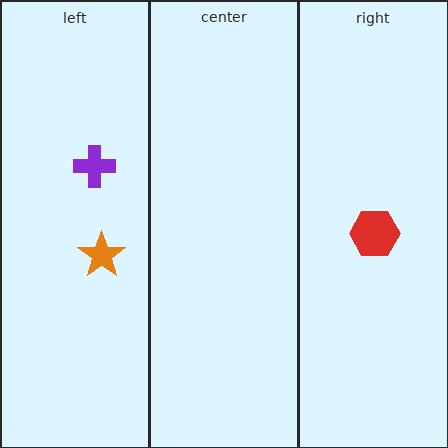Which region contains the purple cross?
The left region.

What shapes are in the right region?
The red hexagon.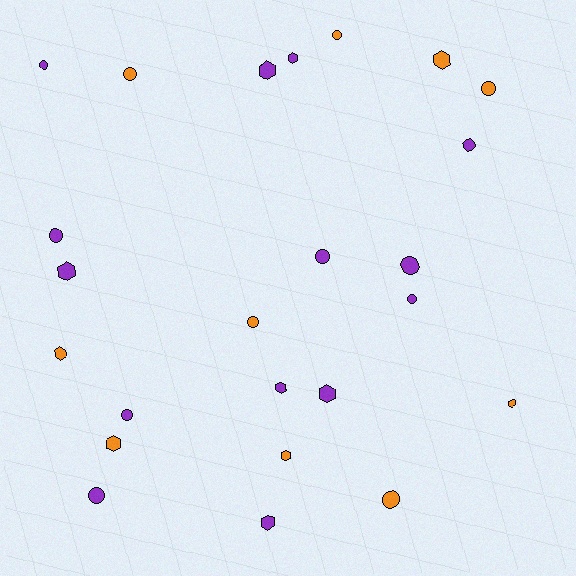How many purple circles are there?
There are 8 purple circles.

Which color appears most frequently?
Purple, with 14 objects.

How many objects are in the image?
There are 24 objects.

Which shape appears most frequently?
Circle, with 13 objects.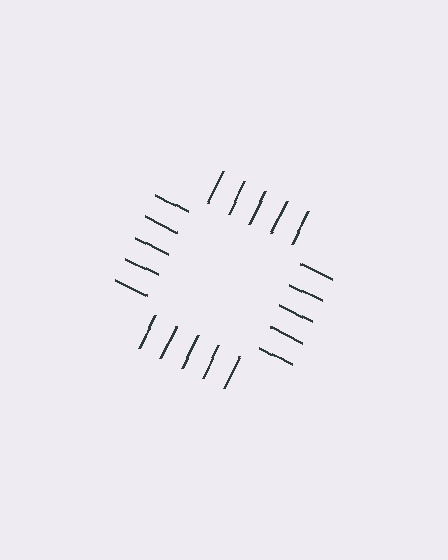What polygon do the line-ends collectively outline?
An illusory square — the line segments terminate on its edges but no continuous stroke is drawn.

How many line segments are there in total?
20 — 5 along each of the 4 edges.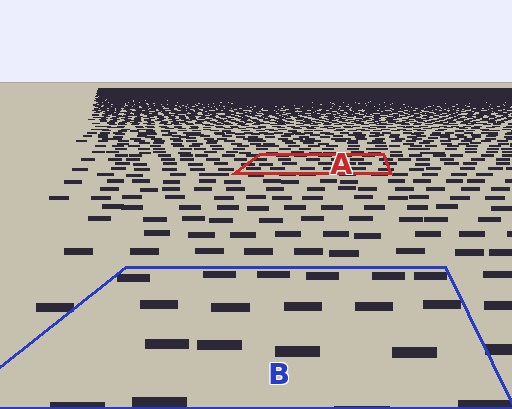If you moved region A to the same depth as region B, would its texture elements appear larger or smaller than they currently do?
They would appear larger. At a closer depth, the same texture elements are projected at a bigger on-screen size.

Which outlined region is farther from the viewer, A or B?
Region A is farther from the viewer — the texture elements inside it appear smaller and more densely packed.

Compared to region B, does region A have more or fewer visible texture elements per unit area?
Region A has more texture elements per unit area — they are packed more densely because it is farther away.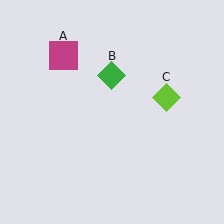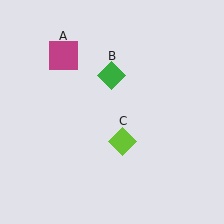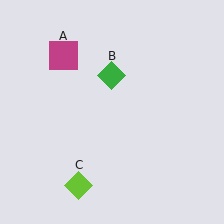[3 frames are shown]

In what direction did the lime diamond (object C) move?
The lime diamond (object C) moved down and to the left.